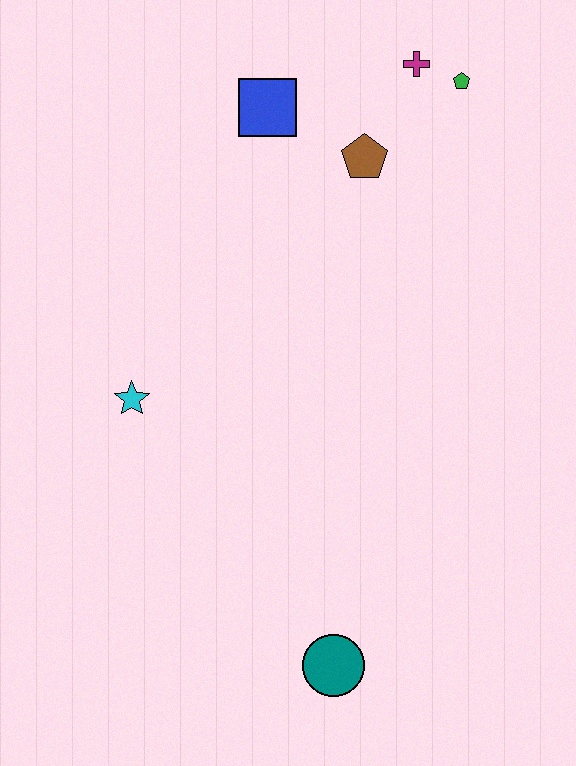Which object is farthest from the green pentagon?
The teal circle is farthest from the green pentagon.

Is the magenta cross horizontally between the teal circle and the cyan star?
No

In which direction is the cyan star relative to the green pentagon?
The cyan star is to the left of the green pentagon.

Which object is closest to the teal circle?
The cyan star is closest to the teal circle.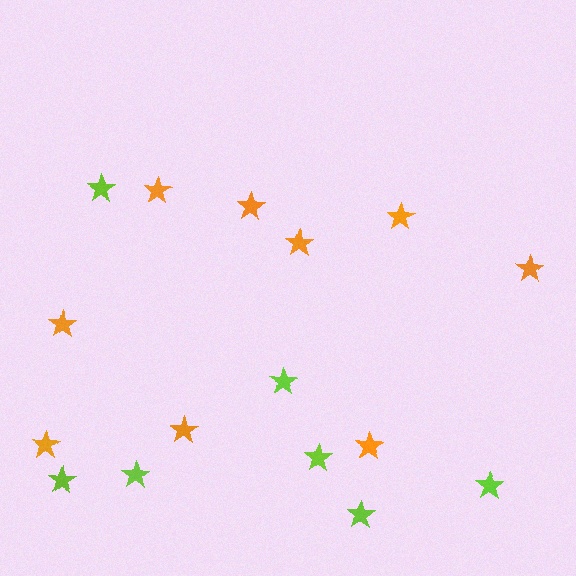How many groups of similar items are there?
There are 2 groups: one group of orange stars (9) and one group of lime stars (7).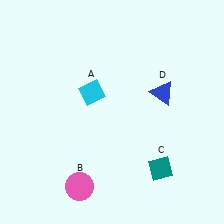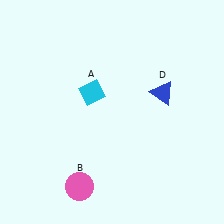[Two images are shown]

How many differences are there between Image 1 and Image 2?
There is 1 difference between the two images.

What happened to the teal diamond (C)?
The teal diamond (C) was removed in Image 2. It was in the bottom-right area of Image 1.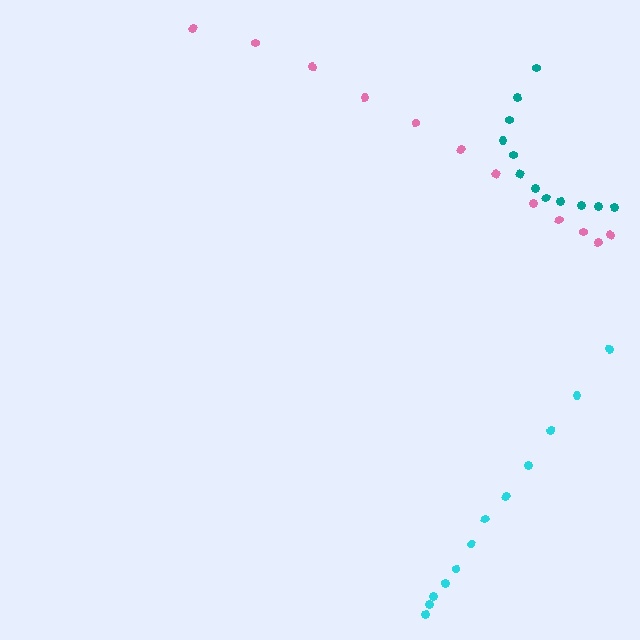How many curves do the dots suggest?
There are 3 distinct paths.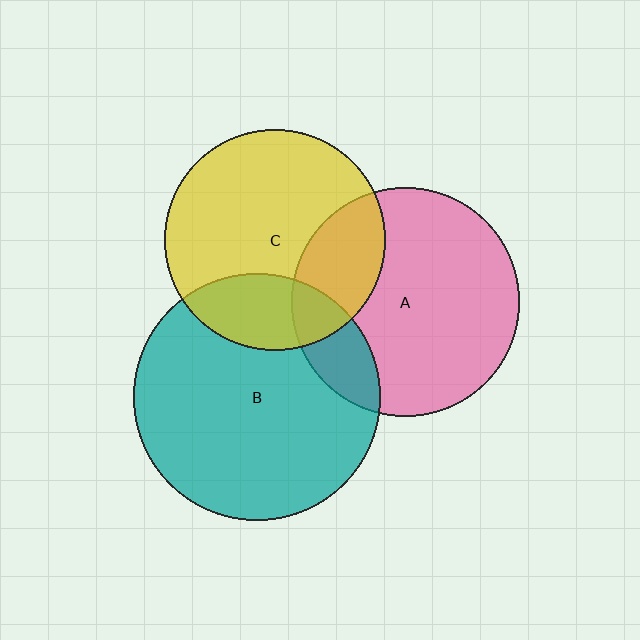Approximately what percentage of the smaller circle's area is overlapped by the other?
Approximately 15%.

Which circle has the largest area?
Circle B (teal).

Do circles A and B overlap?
Yes.